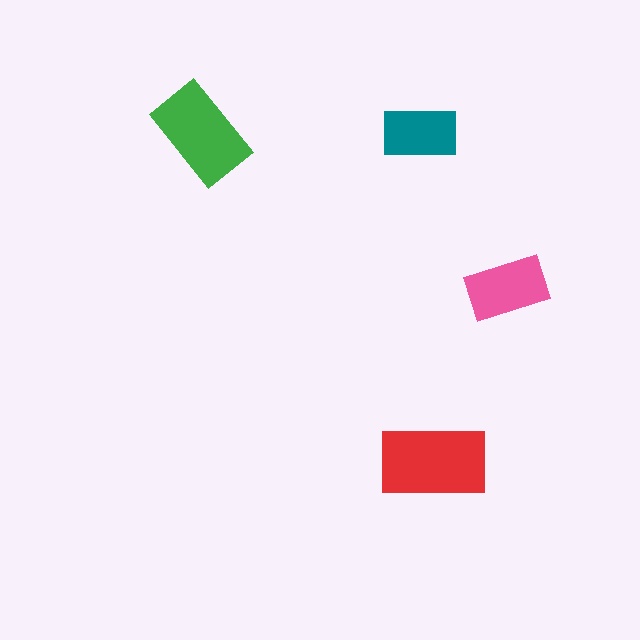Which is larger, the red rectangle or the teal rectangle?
The red one.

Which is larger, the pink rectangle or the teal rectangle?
The pink one.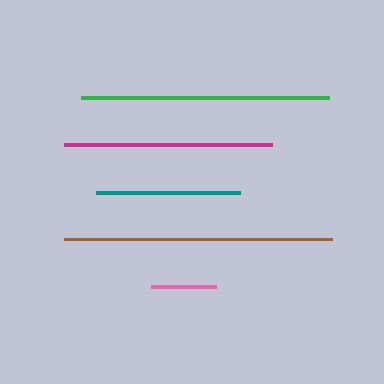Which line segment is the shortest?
The pink line is the shortest at approximately 65 pixels.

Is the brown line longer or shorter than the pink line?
The brown line is longer than the pink line.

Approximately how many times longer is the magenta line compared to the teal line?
The magenta line is approximately 1.4 times the length of the teal line.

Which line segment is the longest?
The brown line is the longest at approximately 269 pixels.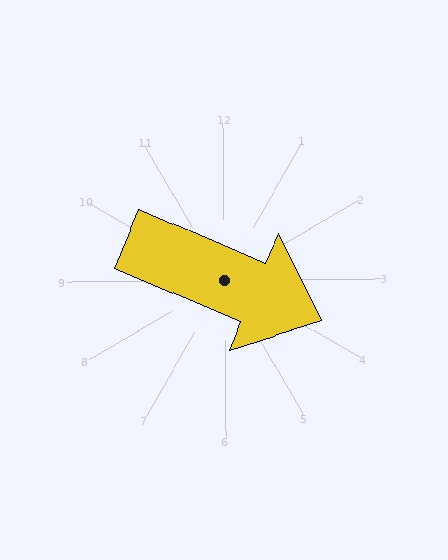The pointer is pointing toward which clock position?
Roughly 4 o'clock.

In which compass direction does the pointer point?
Southeast.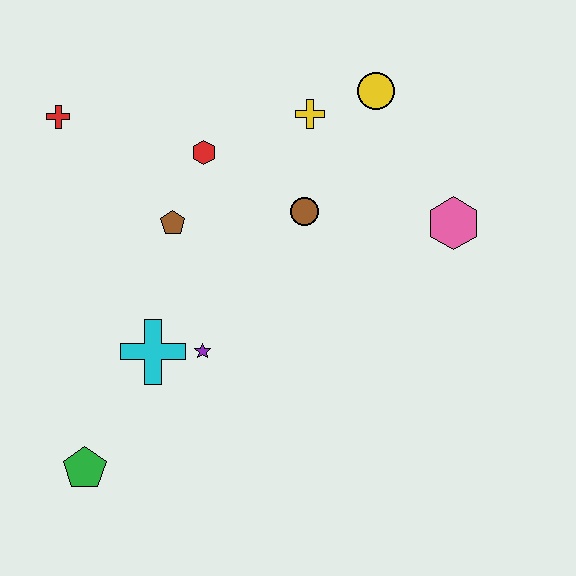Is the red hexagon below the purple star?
No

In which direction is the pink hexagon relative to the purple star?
The pink hexagon is to the right of the purple star.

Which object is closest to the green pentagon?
The cyan cross is closest to the green pentagon.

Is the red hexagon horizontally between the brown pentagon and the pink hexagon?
Yes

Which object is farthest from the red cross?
The pink hexagon is farthest from the red cross.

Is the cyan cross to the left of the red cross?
No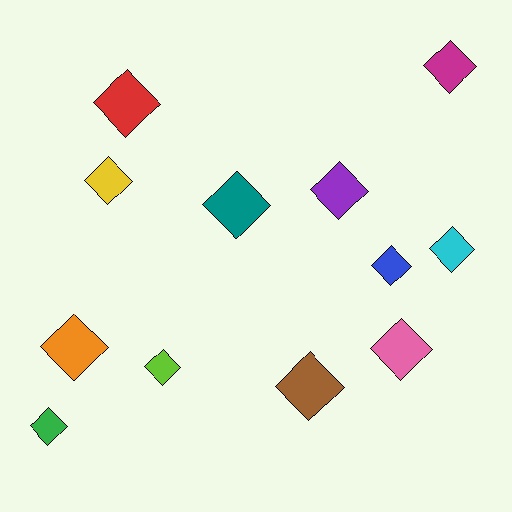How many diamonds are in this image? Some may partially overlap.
There are 12 diamonds.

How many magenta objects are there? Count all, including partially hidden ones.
There is 1 magenta object.